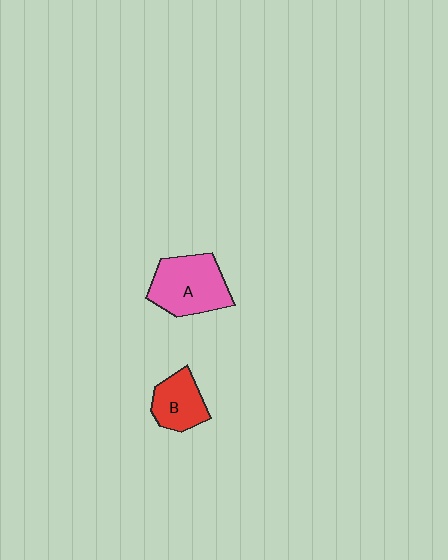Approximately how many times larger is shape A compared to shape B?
Approximately 1.6 times.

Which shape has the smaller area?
Shape B (red).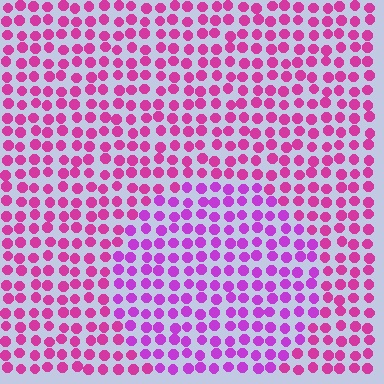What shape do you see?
I see a circle.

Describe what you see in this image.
The image is filled with small magenta elements in a uniform arrangement. A circle-shaped region is visible where the elements are tinted to a slightly different hue, forming a subtle color boundary.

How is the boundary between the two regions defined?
The boundary is defined purely by a slight shift in hue (about 27 degrees). Spacing, size, and orientation are identical on both sides.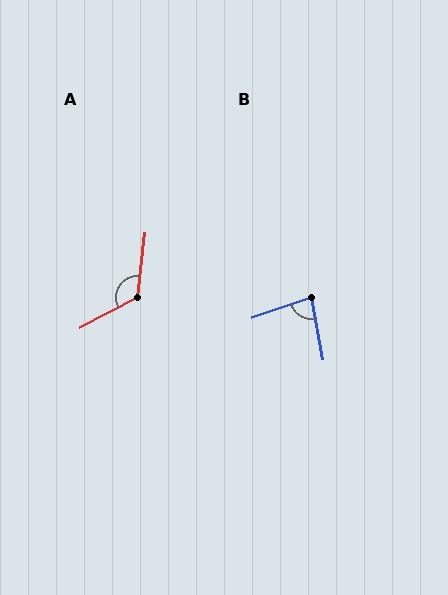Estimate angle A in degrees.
Approximately 124 degrees.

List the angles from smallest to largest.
B (82°), A (124°).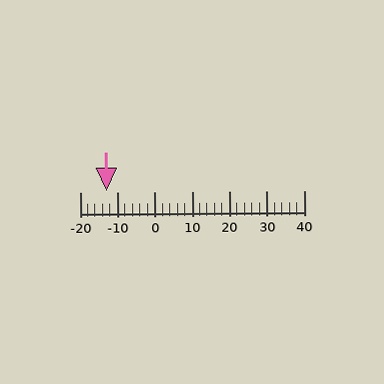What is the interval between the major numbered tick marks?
The major tick marks are spaced 10 units apart.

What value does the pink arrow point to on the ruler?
The pink arrow points to approximately -13.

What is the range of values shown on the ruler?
The ruler shows values from -20 to 40.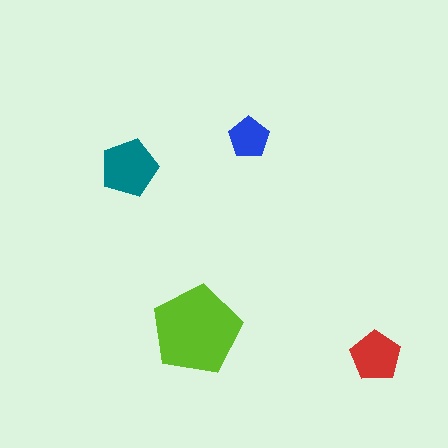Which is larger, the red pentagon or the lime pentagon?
The lime one.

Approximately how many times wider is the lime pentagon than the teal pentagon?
About 1.5 times wider.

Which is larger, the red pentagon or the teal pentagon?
The teal one.